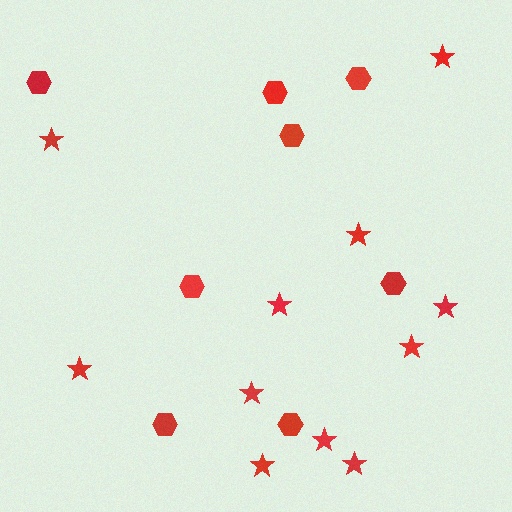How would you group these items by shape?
There are 2 groups: one group of stars (11) and one group of hexagons (8).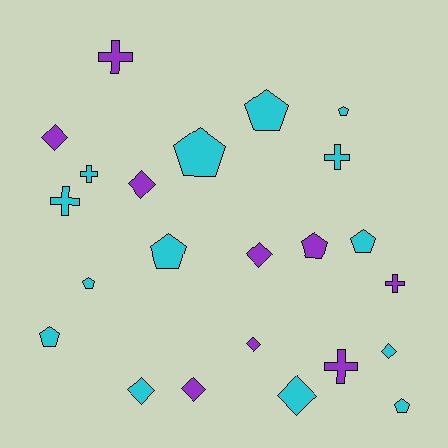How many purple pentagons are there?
There is 1 purple pentagon.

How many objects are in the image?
There are 23 objects.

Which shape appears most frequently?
Pentagon, with 9 objects.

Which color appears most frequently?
Cyan, with 14 objects.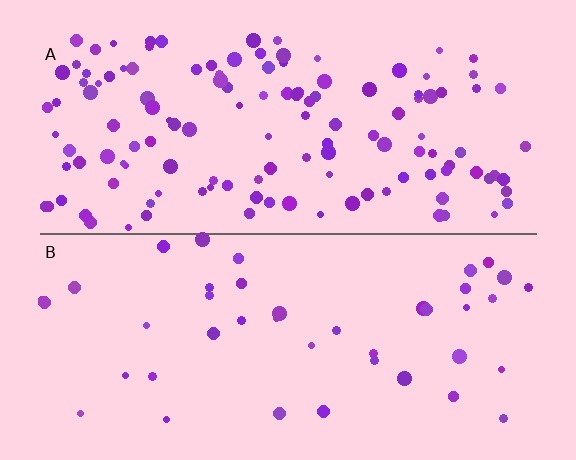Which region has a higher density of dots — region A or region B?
A (the top).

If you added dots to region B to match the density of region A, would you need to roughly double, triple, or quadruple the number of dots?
Approximately triple.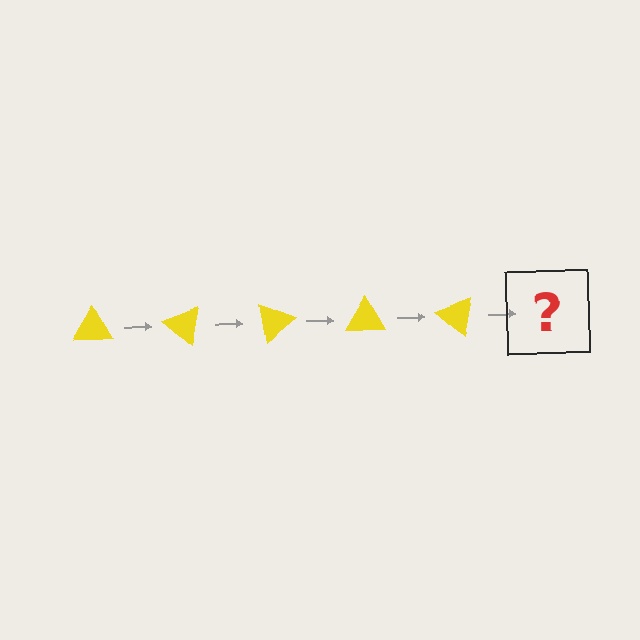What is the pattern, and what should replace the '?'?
The pattern is that the triangle rotates 40 degrees each step. The '?' should be a yellow triangle rotated 200 degrees.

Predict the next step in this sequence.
The next step is a yellow triangle rotated 200 degrees.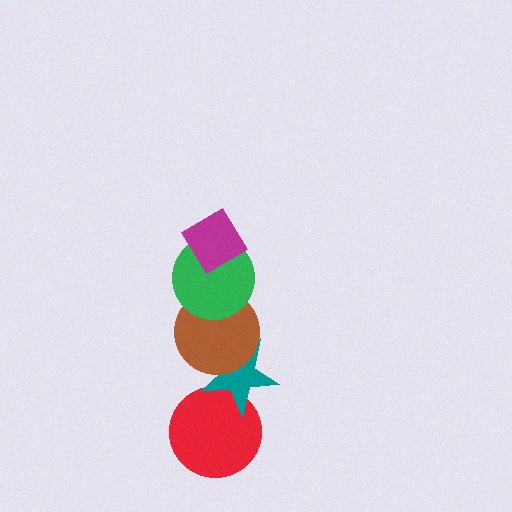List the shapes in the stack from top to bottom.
From top to bottom: the magenta diamond, the green circle, the brown circle, the teal star, the red circle.